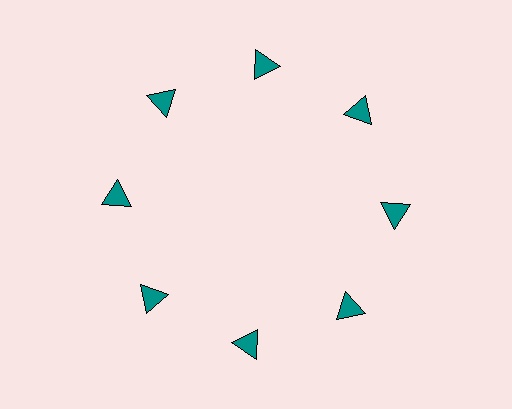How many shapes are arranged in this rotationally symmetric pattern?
There are 8 shapes, arranged in 8 groups of 1.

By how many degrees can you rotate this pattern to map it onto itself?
The pattern maps onto itself every 45 degrees of rotation.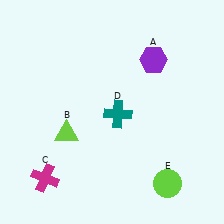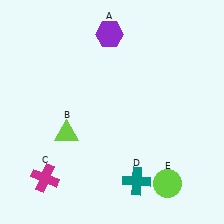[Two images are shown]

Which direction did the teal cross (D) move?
The teal cross (D) moved down.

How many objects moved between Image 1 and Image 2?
2 objects moved between the two images.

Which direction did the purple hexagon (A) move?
The purple hexagon (A) moved left.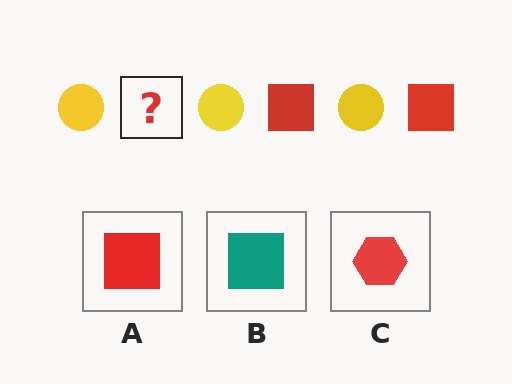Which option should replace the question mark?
Option A.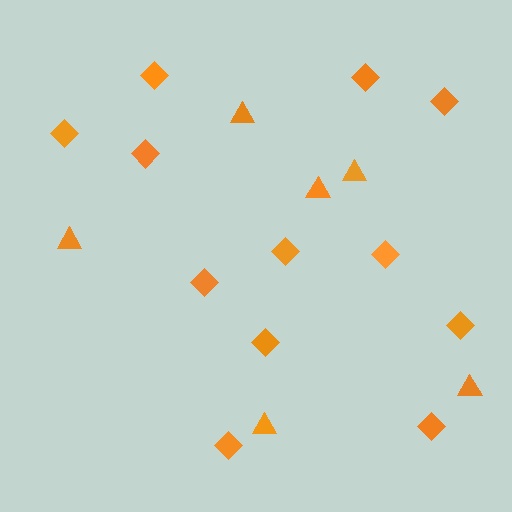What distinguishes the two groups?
There are 2 groups: one group of diamonds (12) and one group of triangles (6).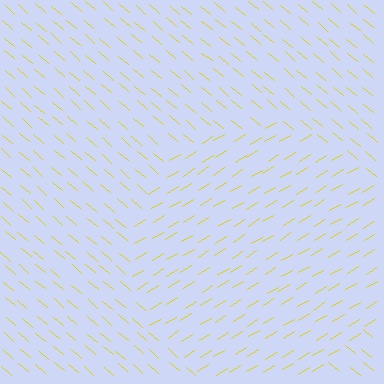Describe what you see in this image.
The image is filled with small yellow line segments. A circle region in the image has lines oriented differently from the surrounding lines, creating a visible texture boundary.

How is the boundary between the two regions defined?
The boundary is defined purely by a change in line orientation (approximately 73 degrees difference). All lines are the same color and thickness.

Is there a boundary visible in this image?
Yes, there is a texture boundary formed by a change in line orientation.